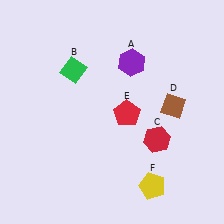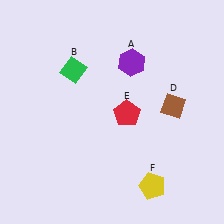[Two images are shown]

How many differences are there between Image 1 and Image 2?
There is 1 difference between the two images.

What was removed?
The red hexagon (C) was removed in Image 2.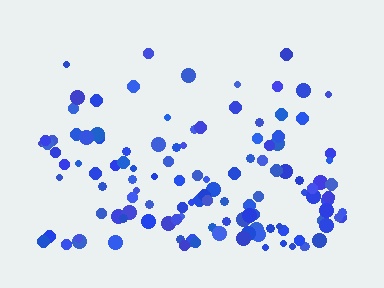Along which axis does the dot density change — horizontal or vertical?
Vertical.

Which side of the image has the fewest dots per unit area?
The top.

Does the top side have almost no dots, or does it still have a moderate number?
Still a moderate number, just noticeably fewer than the bottom.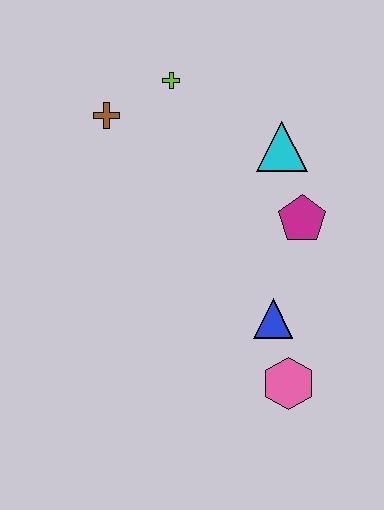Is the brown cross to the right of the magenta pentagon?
No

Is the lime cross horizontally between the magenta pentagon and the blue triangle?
No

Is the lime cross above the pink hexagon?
Yes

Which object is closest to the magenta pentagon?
The cyan triangle is closest to the magenta pentagon.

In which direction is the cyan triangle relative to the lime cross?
The cyan triangle is to the right of the lime cross.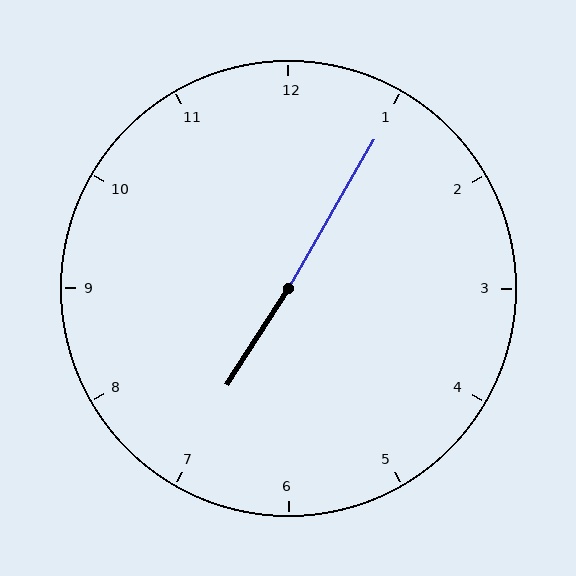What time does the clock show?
7:05.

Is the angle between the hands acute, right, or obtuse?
It is obtuse.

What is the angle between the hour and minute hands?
Approximately 178 degrees.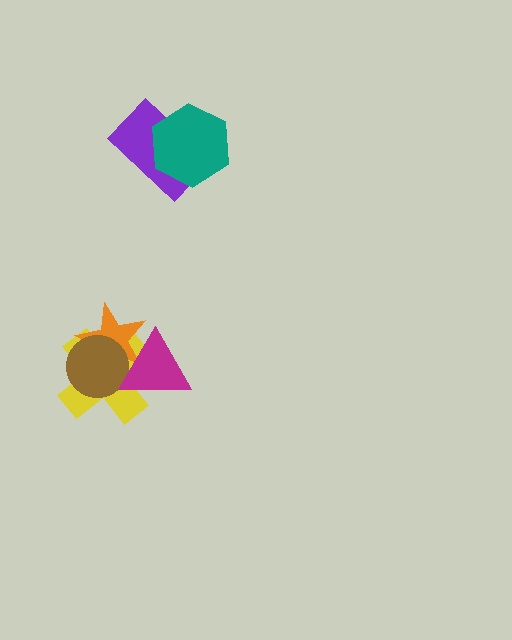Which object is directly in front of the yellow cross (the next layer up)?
The orange star is directly in front of the yellow cross.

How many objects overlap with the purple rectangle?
1 object overlaps with the purple rectangle.